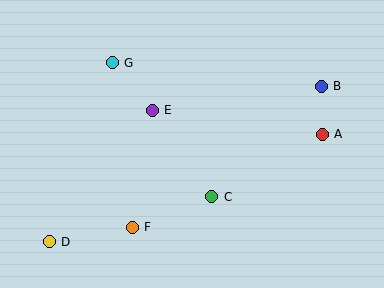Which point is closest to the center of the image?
Point E at (152, 110) is closest to the center.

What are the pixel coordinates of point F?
Point F is at (132, 227).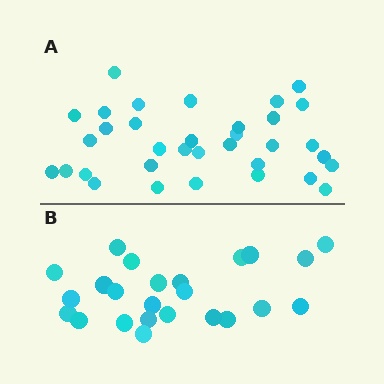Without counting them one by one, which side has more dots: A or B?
Region A (the top region) has more dots.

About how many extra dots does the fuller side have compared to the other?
Region A has roughly 10 or so more dots than region B.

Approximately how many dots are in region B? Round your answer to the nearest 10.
About 20 dots. (The exact count is 24, which rounds to 20.)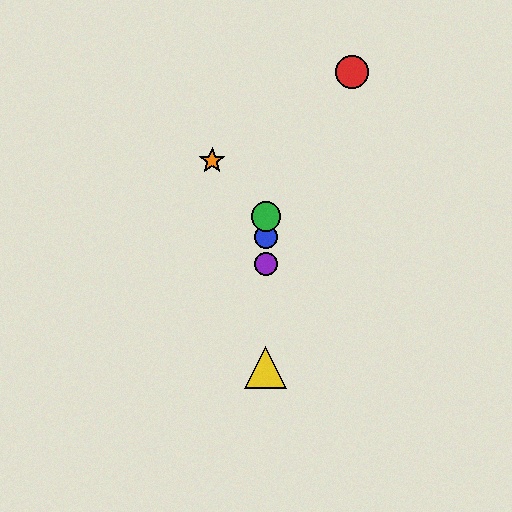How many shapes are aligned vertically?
4 shapes (the blue circle, the green circle, the yellow triangle, the purple circle) are aligned vertically.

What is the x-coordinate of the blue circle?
The blue circle is at x≈266.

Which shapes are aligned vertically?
The blue circle, the green circle, the yellow triangle, the purple circle are aligned vertically.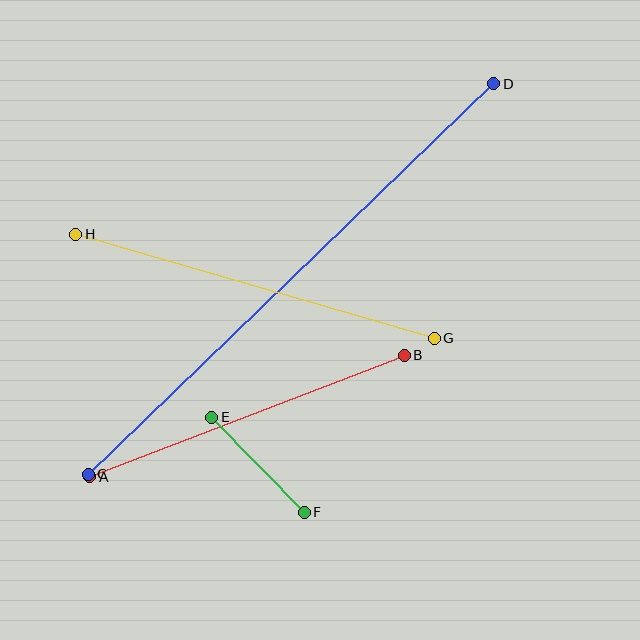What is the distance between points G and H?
The distance is approximately 373 pixels.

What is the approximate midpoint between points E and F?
The midpoint is at approximately (258, 465) pixels.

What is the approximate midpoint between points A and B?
The midpoint is at approximately (247, 416) pixels.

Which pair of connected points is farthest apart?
Points C and D are farthest apart.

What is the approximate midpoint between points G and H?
The midpoint is at approximately (255, 286) pixels.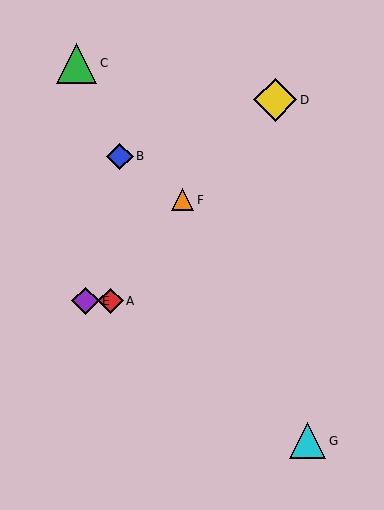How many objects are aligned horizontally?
2 objects (A, E) are aligned horizontally.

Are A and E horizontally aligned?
Yes, both are at y≈301.